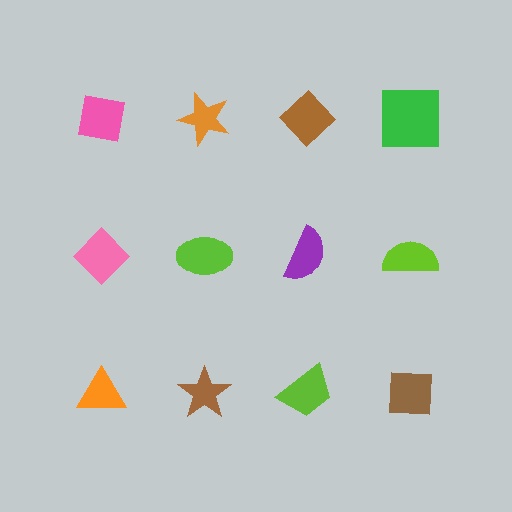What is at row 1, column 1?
A pink square.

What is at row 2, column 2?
A lime ellipse.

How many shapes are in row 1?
4 shapes.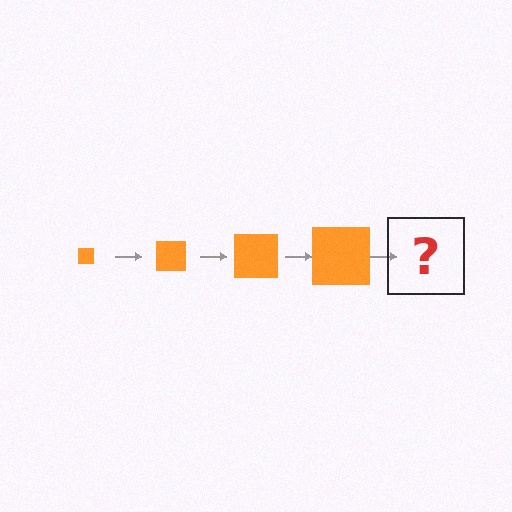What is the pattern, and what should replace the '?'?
The pattern is that the square gets progressively larger each step. The '?' should be an orange square, larger than the previous one.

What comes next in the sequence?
The next element should be an orange square, larger than the previous one.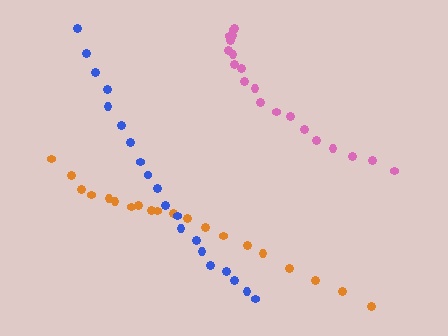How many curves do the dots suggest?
There are 3 distinct paths.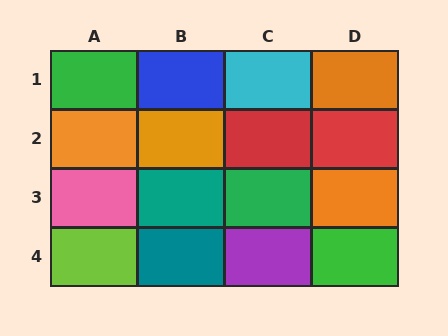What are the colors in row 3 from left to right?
Pink, teal, green, orange.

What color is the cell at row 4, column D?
Green.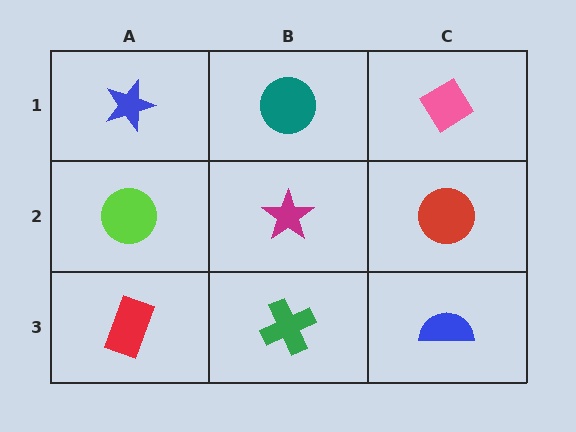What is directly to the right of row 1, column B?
A pink diamond.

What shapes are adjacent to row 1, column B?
A magenta star (row 2, column B), a blue star (row 1, column A), a pink diamond (row 1, column C).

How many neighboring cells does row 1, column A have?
2.